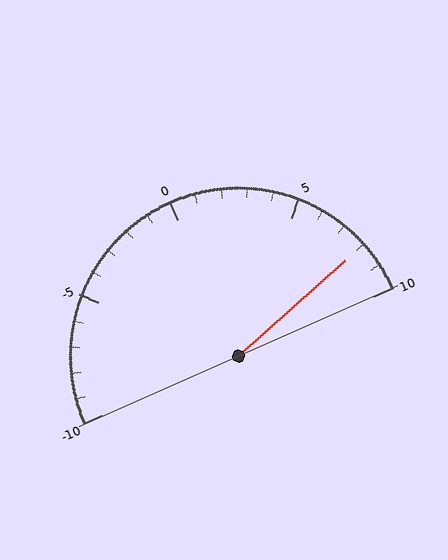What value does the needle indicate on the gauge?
The needle indicates approximately 8.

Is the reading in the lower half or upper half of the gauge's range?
The reading is in the upper half of the range (-10 to 10).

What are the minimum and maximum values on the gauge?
The gauge ranges from -10 to 10.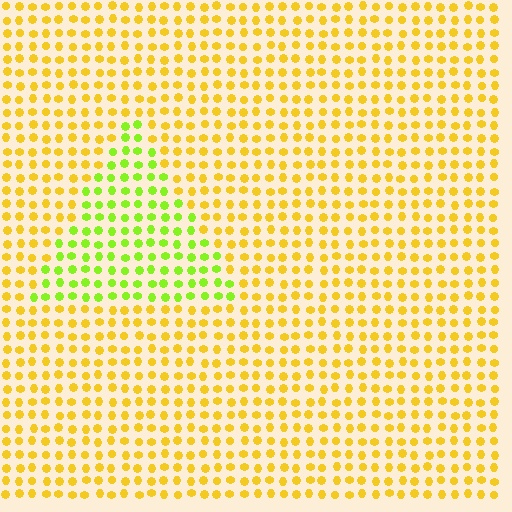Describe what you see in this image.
The image is filled with small yellow elements in a uniform arrangement. A triangle-shaped region is visible where the elements are tinted to a slightly different hue, forming a subtle color boundary.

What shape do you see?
I see a triangle.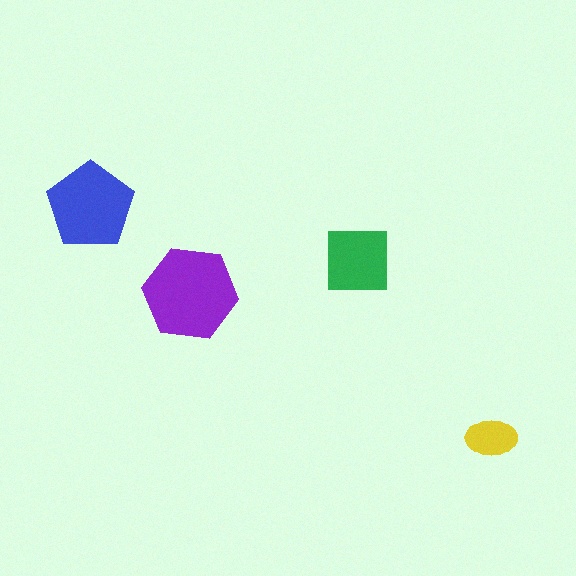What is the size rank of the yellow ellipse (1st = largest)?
4th.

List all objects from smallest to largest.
The yellow ellipse, the green square, the blue pentagon, the purple hexagon.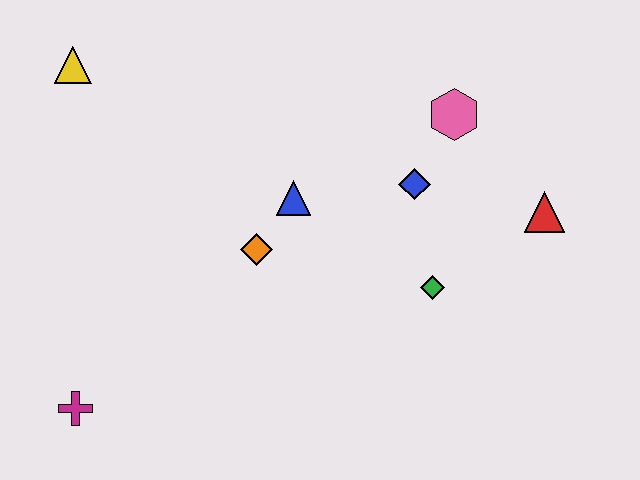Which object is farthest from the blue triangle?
The magenta cross is farthest from the blue triangle.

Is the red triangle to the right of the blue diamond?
Yes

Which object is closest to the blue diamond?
The pink hexagon is closest to the blue diamond.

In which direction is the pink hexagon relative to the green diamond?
The pink hexagon is above the green diamond.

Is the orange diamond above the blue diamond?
No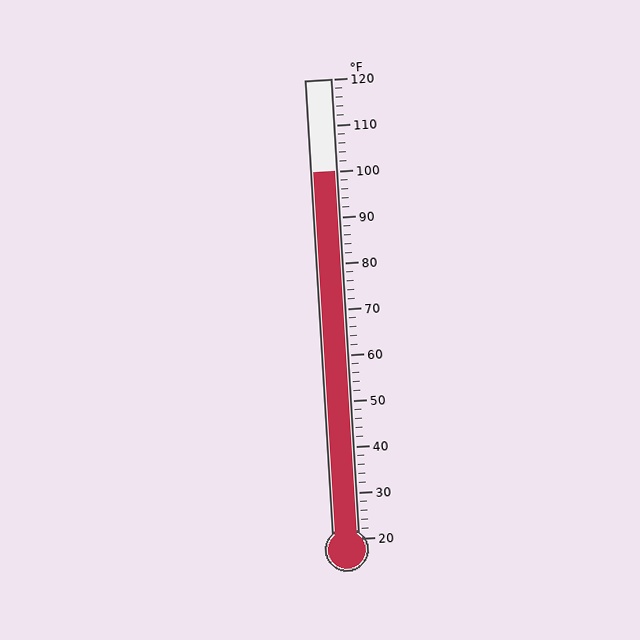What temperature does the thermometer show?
The thermometer shows approximately 100°F.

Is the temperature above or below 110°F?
The temperature is below 110°F.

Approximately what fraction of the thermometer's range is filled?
The thermometer is filled to approximately 80% of its range.